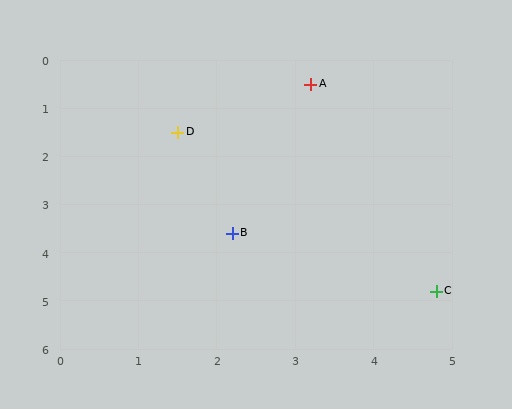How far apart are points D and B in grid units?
Points D and B are about 2.2 grid units apart.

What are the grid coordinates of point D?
Point D is at approximately (1.5, 1.5).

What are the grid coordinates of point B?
Point B is at approximately (2.2, 3.6).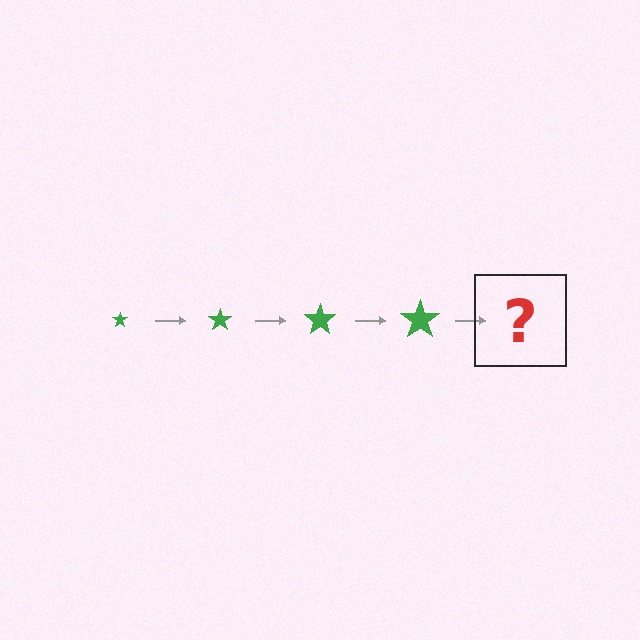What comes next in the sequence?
The next element should be a green star, larger than the previous one.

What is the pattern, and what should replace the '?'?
The pattern is that the star gets progressively larger each step. The '?' should be a green star, larger than the previous one.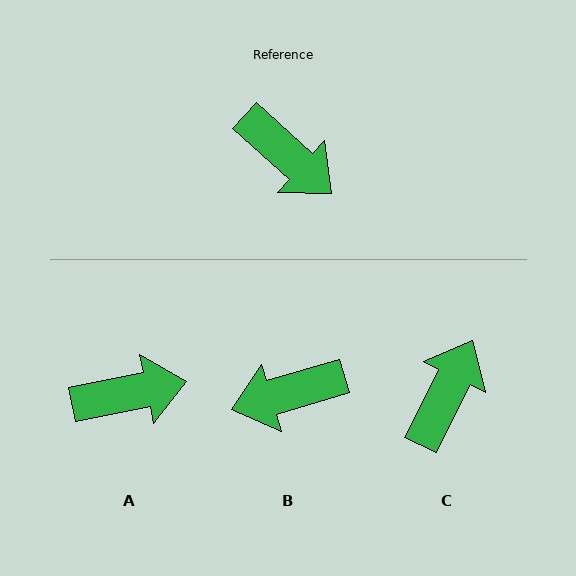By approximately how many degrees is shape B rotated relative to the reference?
Approximately 121 degrees clockwise.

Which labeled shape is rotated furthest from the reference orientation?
B, about 121 degrees away.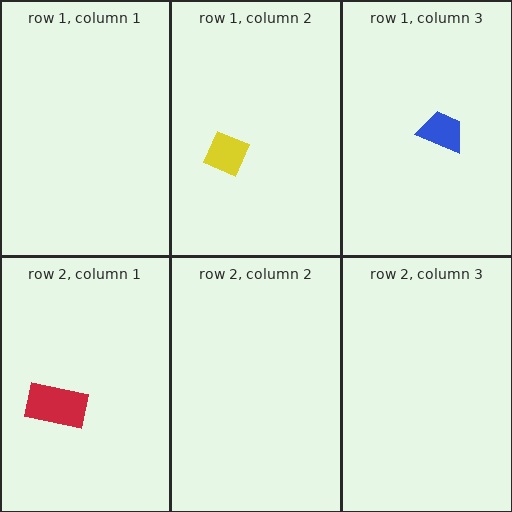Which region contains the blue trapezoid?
The row 1, column 3 region.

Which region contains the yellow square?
The row 1, column 2 region.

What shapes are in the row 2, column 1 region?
The red rectangle.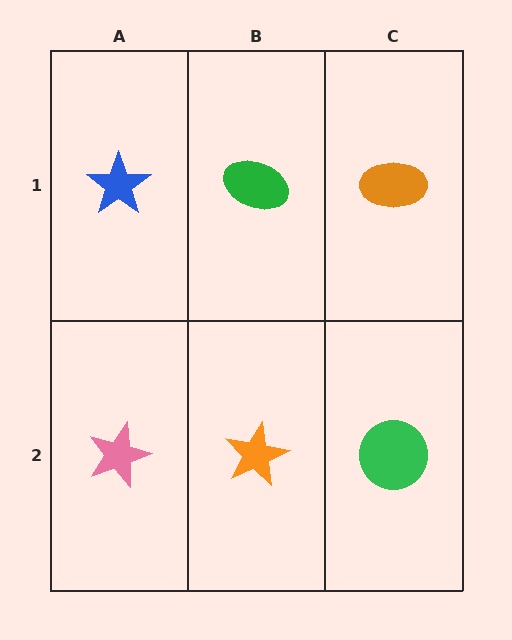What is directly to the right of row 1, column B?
An orange ellipse.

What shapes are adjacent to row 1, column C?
A green circle (row 2, column C), a green ellipse (row 1, column B).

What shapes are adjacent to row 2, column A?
A blue star (row 1, column A), an orange star (row 2, column B).